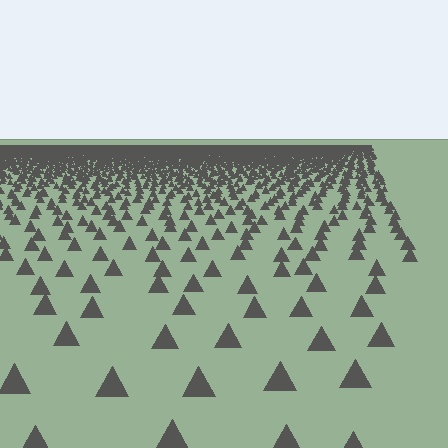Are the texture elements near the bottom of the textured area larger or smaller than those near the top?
Larger. Near the bottom, elements are closer to the viewer and appear at a bigger on-screen size.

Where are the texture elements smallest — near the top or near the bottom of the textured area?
Near the top.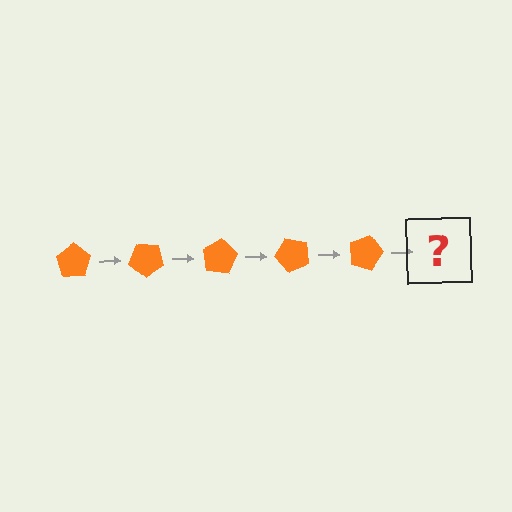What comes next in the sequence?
The next element should be an orange pentagon rotated 200 degrees.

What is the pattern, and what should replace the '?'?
The pattern is that the pentagon rotates 40 degrees each step. The '?' should be an orange pentagon rotated 200 degrees.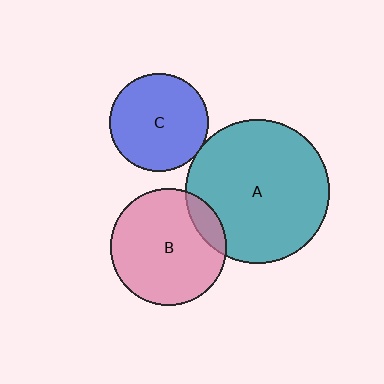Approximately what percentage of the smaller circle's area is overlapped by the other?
Approximately 10%.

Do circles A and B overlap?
Yes.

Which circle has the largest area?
Circle A (teal).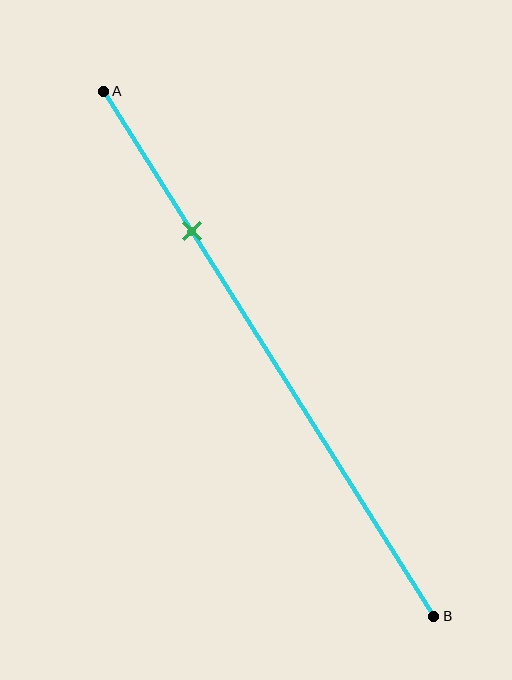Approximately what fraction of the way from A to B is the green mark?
The green mark is approximately 25% of the way from A to B.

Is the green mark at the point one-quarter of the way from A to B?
Yes, the mark is approximately at the one-quarter point.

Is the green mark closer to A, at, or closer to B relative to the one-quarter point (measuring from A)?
The green mark is approximately at the one-quarter point of segment AB.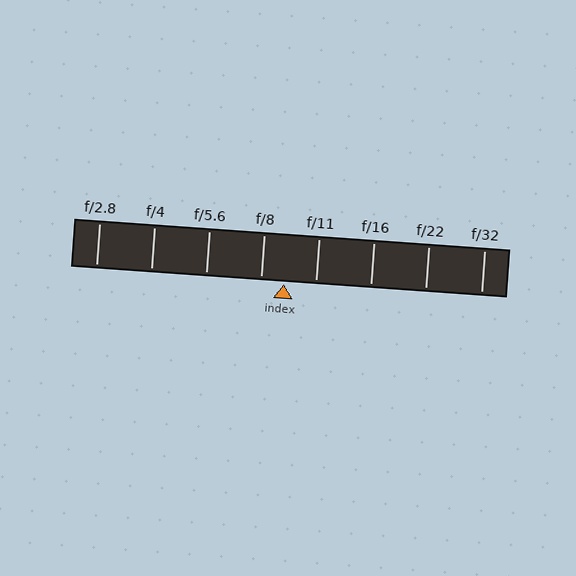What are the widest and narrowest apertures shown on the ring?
The widest aperture shown is f/2.8 and the narrowest is f/32.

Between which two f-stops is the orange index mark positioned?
The index mark is between f/8 and f/11.